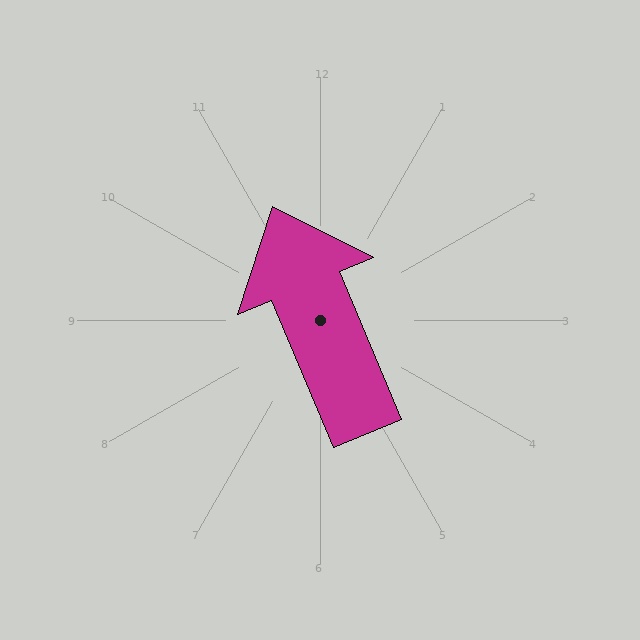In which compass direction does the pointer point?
Northwest.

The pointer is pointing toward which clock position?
Roughly 11 o'clock.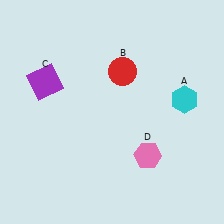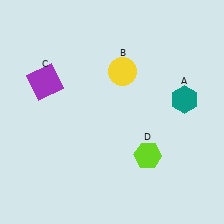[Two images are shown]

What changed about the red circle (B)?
In Image 1, B is red. In Image 2, it changed to yellow.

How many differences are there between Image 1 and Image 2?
There are 3 differences between the two images.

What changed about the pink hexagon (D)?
In Image 1, D is pink. In Image 2, it changed to lime.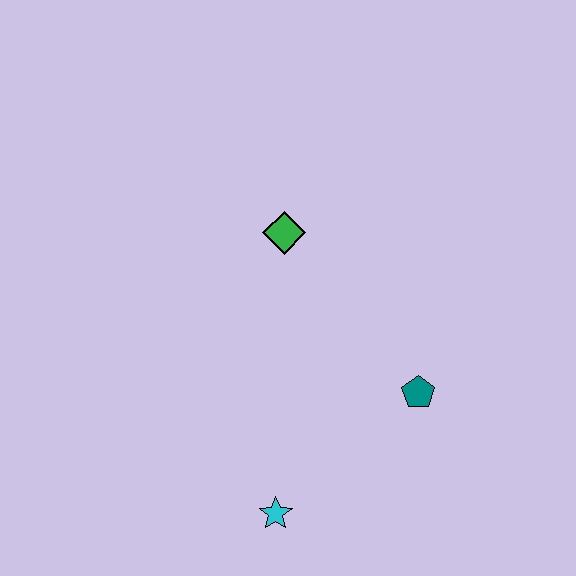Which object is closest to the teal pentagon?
The cyan star is closest to the teal pentagon.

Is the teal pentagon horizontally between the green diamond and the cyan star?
No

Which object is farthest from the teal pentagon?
The green diamond is farthest from the teal pentagon.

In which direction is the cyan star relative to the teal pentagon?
The cyan star is to the left of the teal pentagon.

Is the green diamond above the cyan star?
Yes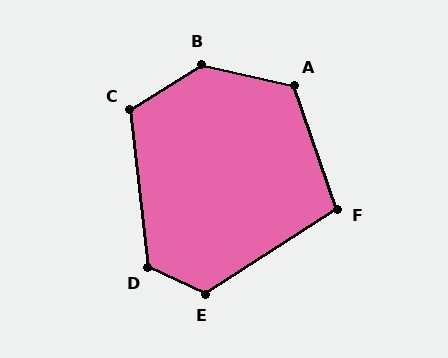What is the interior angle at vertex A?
Approximately 122 degrees (obtuse).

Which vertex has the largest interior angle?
B, at approximately 134 degrees.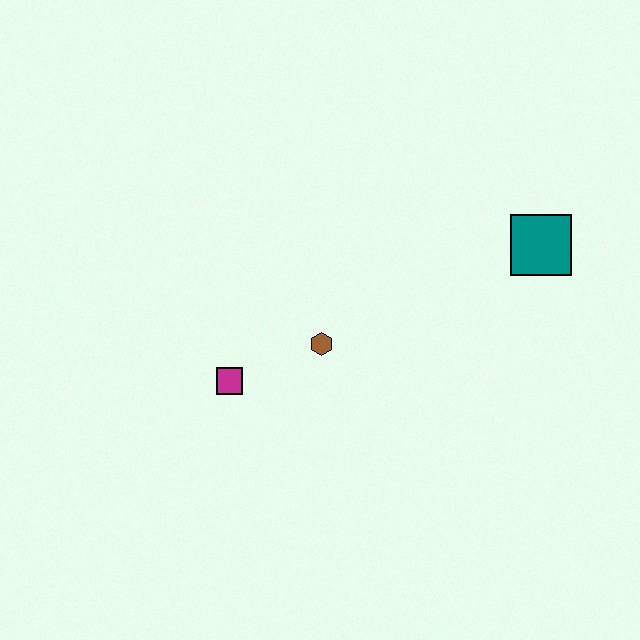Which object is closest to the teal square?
The brown hexagon is closest to the teal square.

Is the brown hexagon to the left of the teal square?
Yes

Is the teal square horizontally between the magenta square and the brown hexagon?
No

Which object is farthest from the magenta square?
The teal square is farthest from the magenta square.